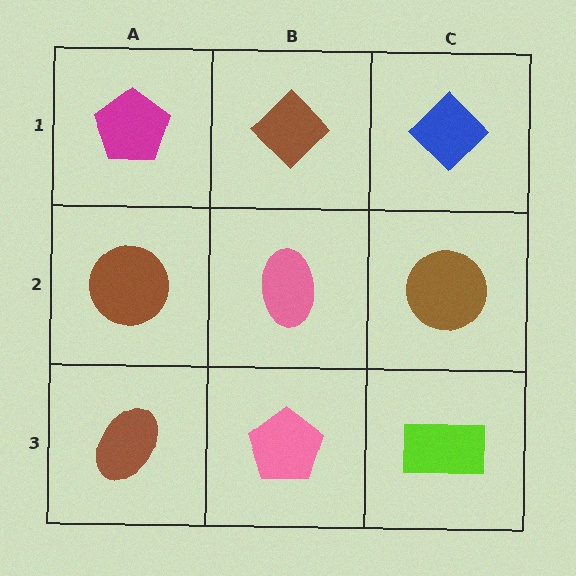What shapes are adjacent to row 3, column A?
A brown circle (row 2, column A), a pink pentagon (row 3, column B).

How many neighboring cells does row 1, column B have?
3.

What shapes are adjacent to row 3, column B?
A pink ellipse (row 2, column B), a brown ellipse (row 3, column A), a lime rectangle (row 3, column C).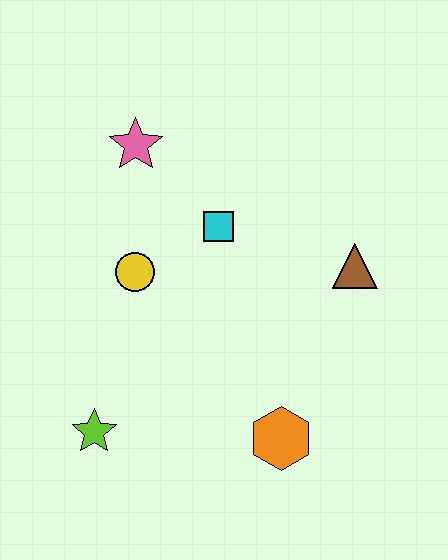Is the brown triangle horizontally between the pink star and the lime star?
No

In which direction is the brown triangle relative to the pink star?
The brown triangle is to the right of the pink star.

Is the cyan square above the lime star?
Yes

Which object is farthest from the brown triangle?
The lime star is farthest from the brown triangle.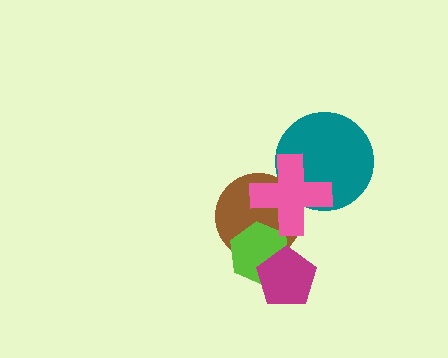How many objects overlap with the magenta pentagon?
2 objects overlap with the magenta pentagon.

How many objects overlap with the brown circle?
3 objects overlap with the brown circle.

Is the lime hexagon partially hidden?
Yes, it is partially covered by another shape.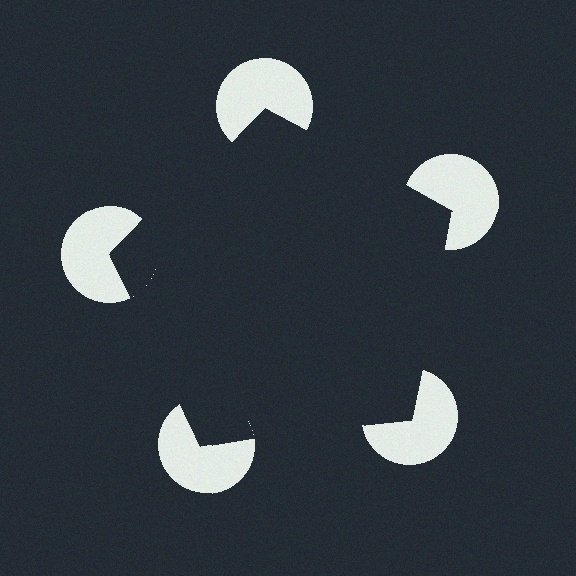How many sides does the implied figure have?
5 sides.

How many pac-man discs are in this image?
There are 5 — one at each vertex of the illusory pentagon.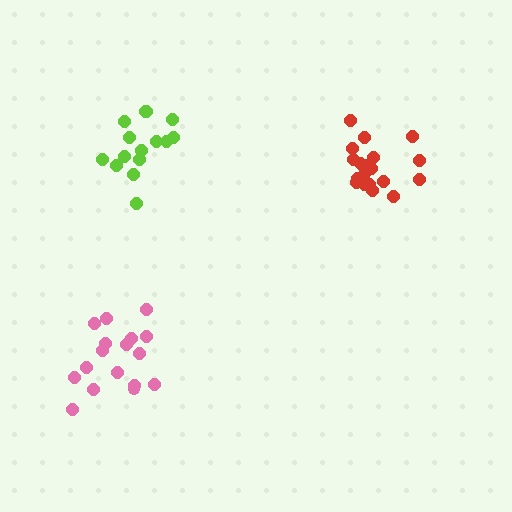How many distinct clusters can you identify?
There are 3 distinct clusters.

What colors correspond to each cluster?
The clusters are colored: pink, lime, red.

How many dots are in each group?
Group 1: 17 dots, Group 2: 15 dots, Group 3: 19 dots (51 total).